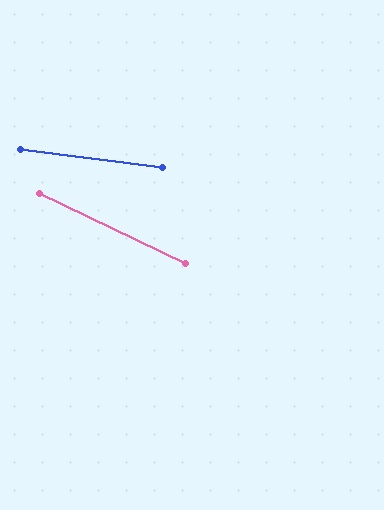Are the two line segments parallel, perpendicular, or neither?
Neither parallel nor perpendicular — they differ by about 18°.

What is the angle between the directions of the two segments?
Approximately 18 degrees.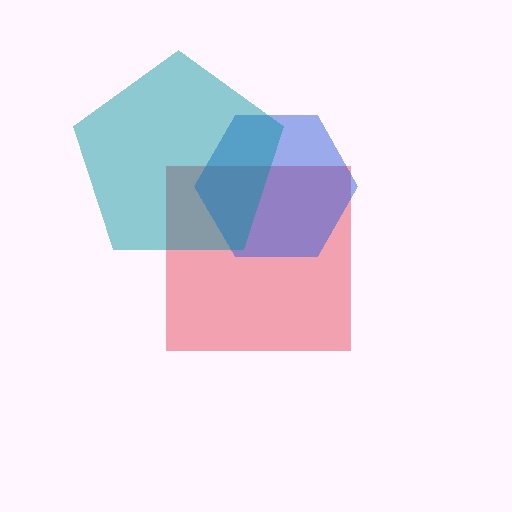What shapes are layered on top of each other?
The layered shapes are: a red square, a blue hexagon, a teal pentagon.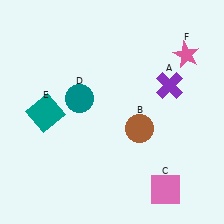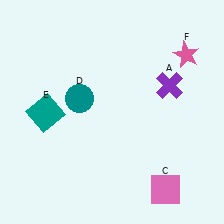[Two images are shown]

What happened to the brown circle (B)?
The brown circle (B) was removed in Image 2. It was in the bottom-right area of Image 1.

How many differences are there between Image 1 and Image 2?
There is 1 difference between the two images.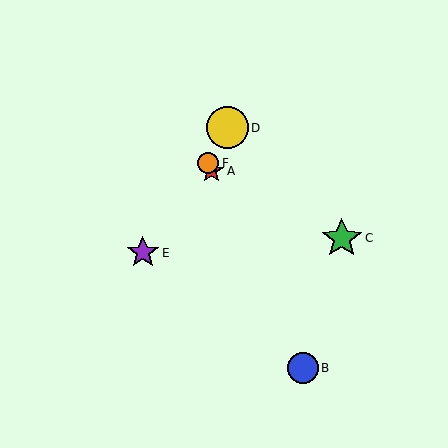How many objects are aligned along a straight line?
3 objects (A, B, F) are aligned along a straight line.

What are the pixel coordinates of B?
Object B is at (303, 368).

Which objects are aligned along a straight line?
Objects A, B, F are aligned along a straight line.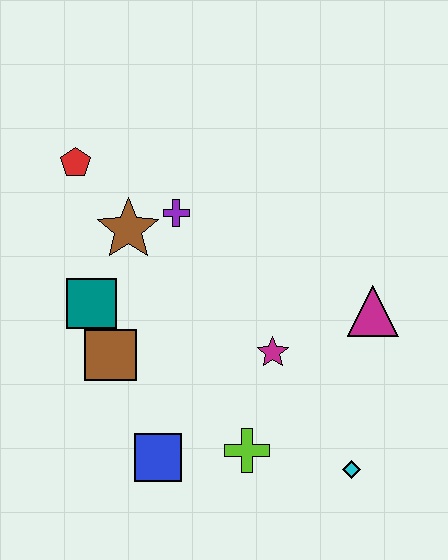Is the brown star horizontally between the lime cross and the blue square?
No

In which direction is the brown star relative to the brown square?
The brown star is above the brown square.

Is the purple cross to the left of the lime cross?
Yes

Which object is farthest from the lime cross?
The red pentagon is farthest from the lime cross.